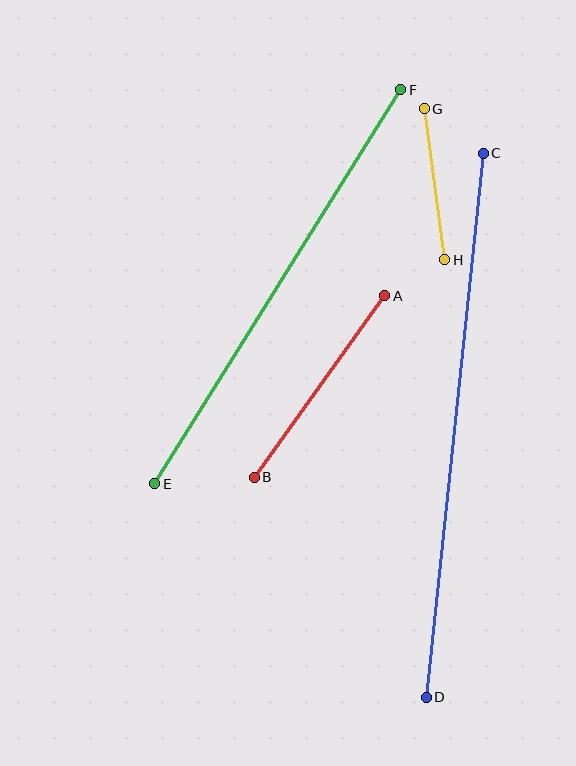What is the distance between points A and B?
The distance is approximately 223 pixels.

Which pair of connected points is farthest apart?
Points C and D are farthest apart.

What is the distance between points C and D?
The distance is approximately 547 pixels.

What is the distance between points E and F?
The distance is approximately 465 pixels.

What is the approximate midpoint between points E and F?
The midpoint is at approximately (278, 287) pixels.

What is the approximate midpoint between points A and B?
The midpoint is at approximately (319, 387) pixels.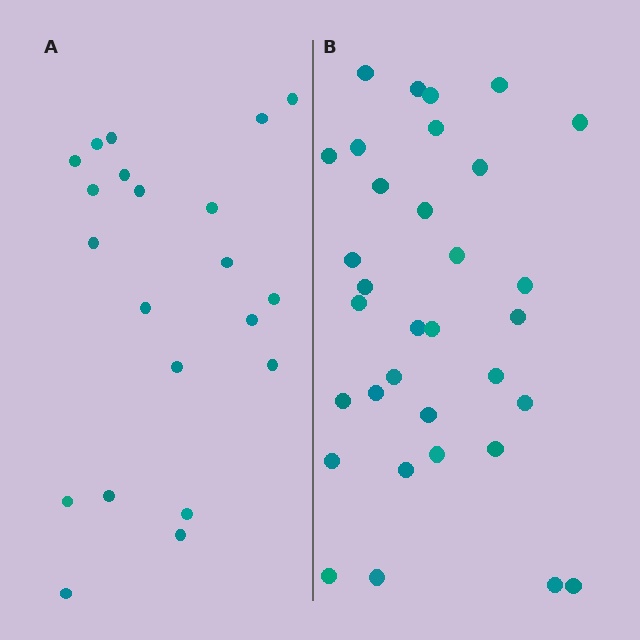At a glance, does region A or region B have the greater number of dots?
Region B (the right region) has more dots.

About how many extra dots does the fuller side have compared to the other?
Region B has roughly 12 or so more dots than region A.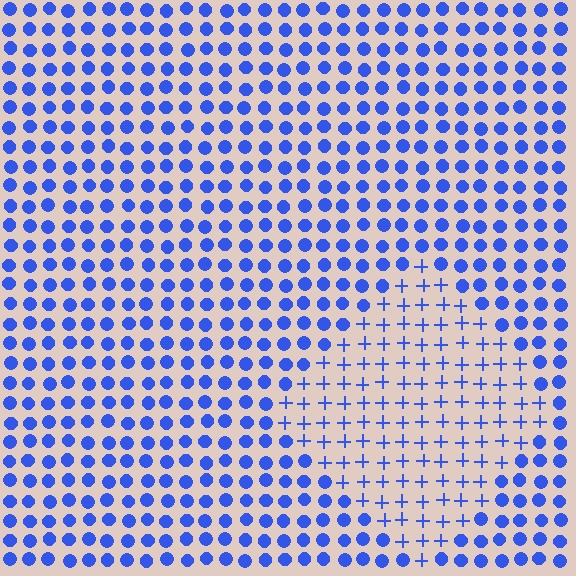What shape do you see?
I see a diamond.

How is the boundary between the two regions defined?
The boundary is defined by a change in element shape: plus signs inside vs. circles outside. All elements share the same color and spacing.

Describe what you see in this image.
The image is filled with small blue elements arranged in a uniform grid. A diamond-shaped region contains plus signs, while the surrounding area contains circles. The boundary is defined purely by the change in element shape.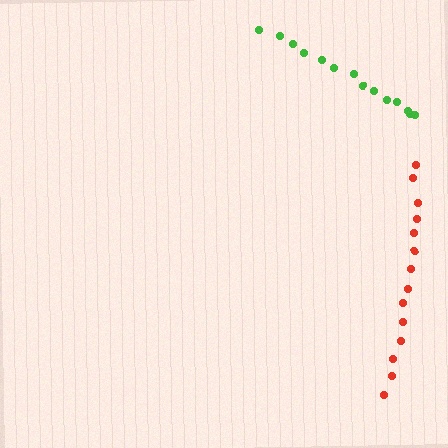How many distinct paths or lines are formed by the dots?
There are 2 distinct paths.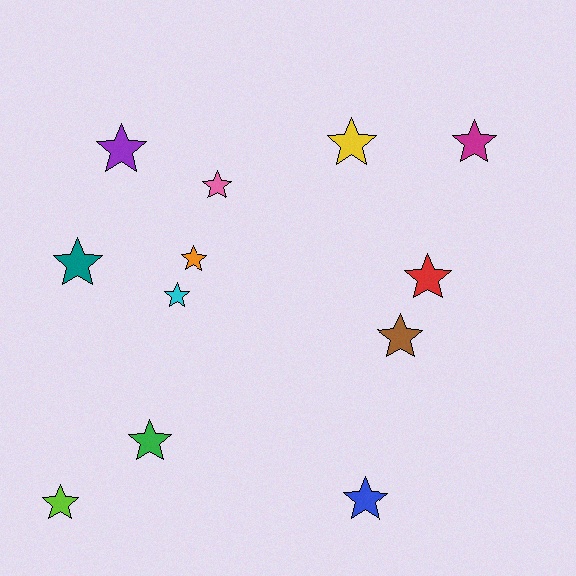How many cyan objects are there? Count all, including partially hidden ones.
There is 1 cyan object.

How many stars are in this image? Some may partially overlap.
There are 12 stars.